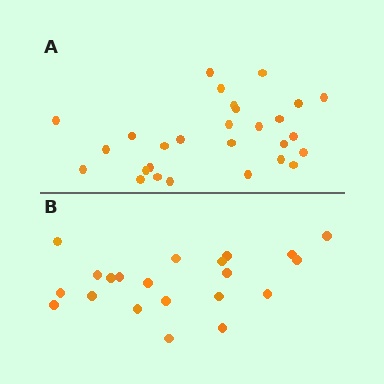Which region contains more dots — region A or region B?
Region A (the top region) has more dots.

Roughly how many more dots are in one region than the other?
Region A has roughly 8 or so more dots than region B.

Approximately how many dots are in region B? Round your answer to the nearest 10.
About 20 dots. (The exact count is 21, which rounds to 20.)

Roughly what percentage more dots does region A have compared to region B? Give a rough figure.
About 35% more.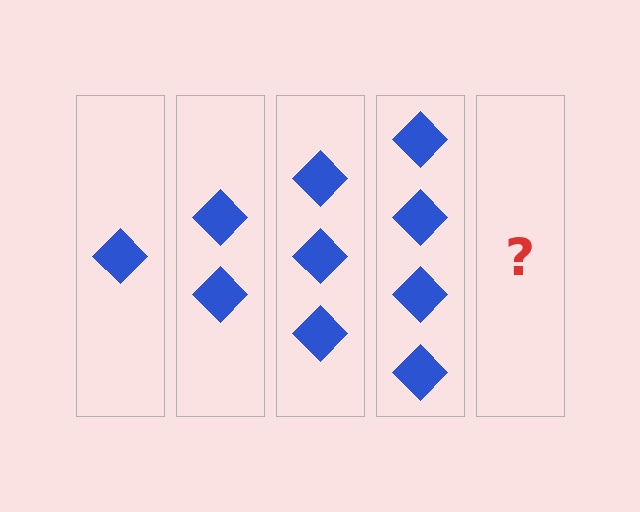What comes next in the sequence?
The next element should be 5 diamonds.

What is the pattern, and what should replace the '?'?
The pattern is that each step adds one more diamond. The '?' should be 5 diamonds.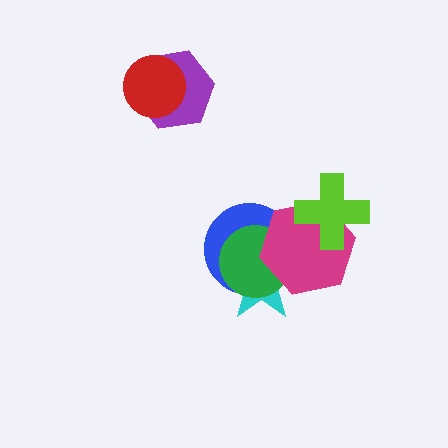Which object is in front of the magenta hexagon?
The lime cross is in front of the magenta hexagon.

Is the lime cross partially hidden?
No, no other shape covers it.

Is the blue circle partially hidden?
Yes, it is partially covered by another shape.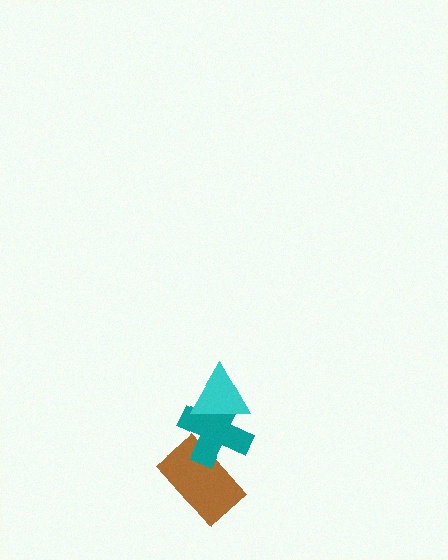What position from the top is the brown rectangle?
The brown rectangle is 3rd from the top.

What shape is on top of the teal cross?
The cyan triangle is on top of the teal cross.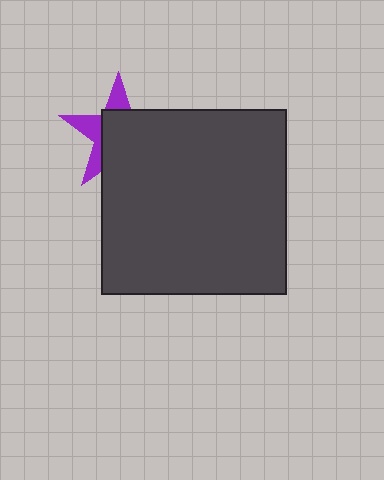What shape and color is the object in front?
The object in front is a dark gray square.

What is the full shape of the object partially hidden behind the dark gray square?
The partially hidden object is a purple star.